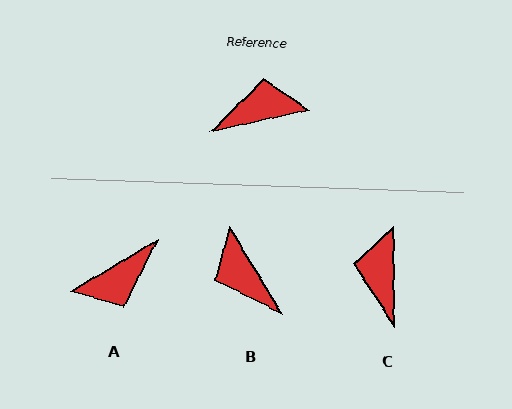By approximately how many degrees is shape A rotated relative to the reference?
Approximately 162 degrees clockwise.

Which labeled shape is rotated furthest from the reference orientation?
A, about 162 degrees away.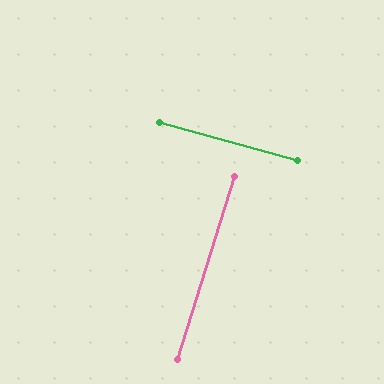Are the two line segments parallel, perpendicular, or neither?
Perpendicular — they meet at approximately 88°.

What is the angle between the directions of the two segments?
Approximately 88 degrees.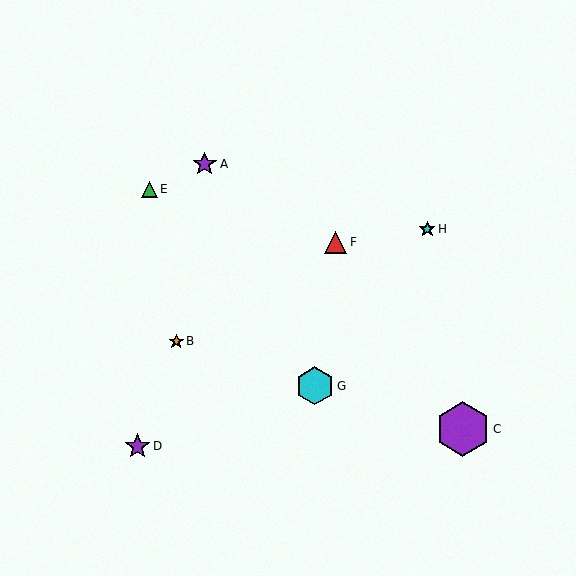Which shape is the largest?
The purple hexagon (labeled C) is the largest.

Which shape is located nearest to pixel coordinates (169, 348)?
The orange star (labeled B) at (176, 341) is nearest to that location.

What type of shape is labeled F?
Shape F is a red triangle.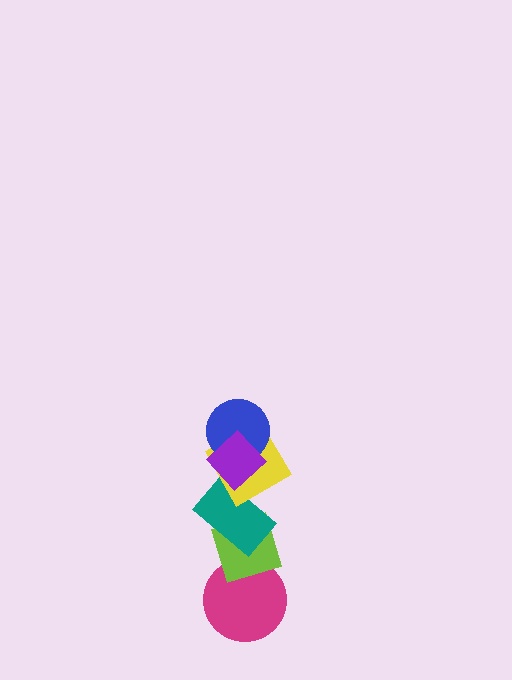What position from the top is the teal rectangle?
The teal rectangle is 4th from the top.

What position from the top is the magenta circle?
The magenta circle is 6th from the top.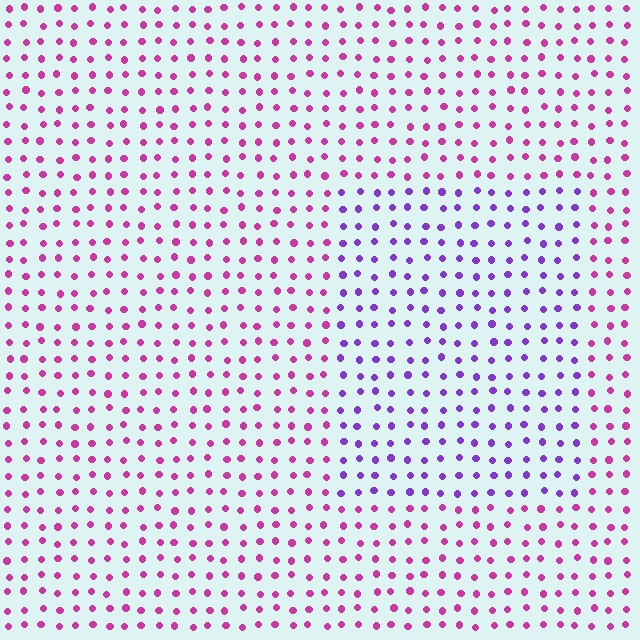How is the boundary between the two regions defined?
The boundary is defined purely by a slight shift in hue (about 45 degrees). Spacing, size, and orientation are identical on both sides.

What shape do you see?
I see a rectangle.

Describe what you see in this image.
The image is filled with small magenta elements in a uniform arrangement. A rectangle-shaped region is visible where the elements are tinted to a slightly different hue, forming a subtle color boundary.